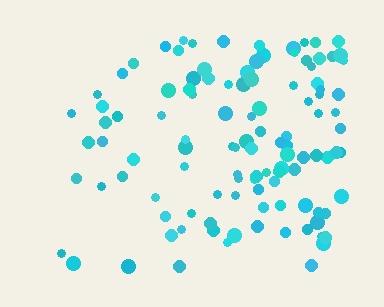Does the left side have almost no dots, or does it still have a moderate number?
Still a moderate number, just noticeably fewer than the right.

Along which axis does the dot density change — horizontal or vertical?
Horizontal.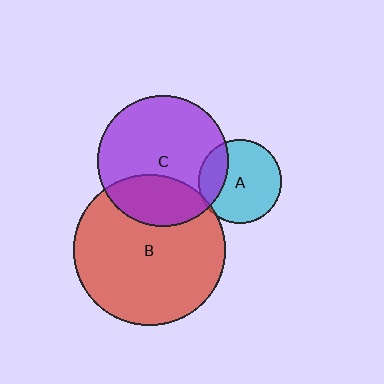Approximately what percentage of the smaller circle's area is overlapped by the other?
Approximately 5%.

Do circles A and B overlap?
Yes.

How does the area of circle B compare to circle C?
Approximately 1.3 times.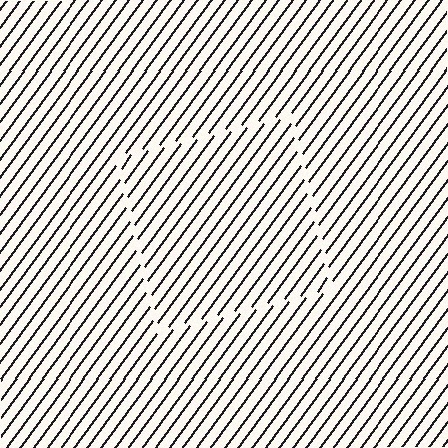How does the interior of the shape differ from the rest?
The interior of the shape contains the same grating, shifted by half a period — the contour is defined by the phase discontinuity where line-ends from the inner and outer gratings abut.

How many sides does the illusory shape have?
4 sides — the line-ends trace a square.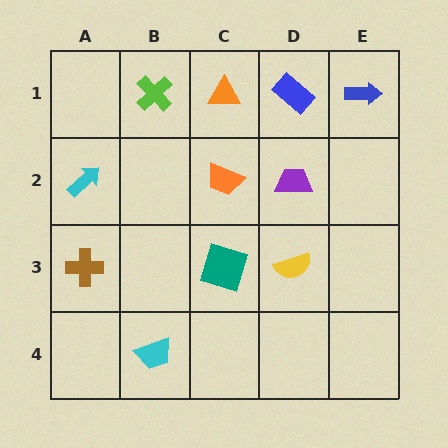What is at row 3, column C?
A teal square.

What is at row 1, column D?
A blue rectangle.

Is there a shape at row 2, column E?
No, that cell is empty.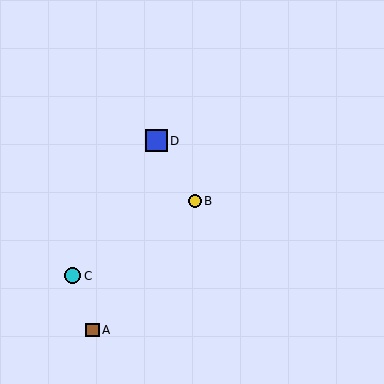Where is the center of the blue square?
The center of the blue square is at (156, 141).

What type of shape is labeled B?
Shape B is a yellow circle.